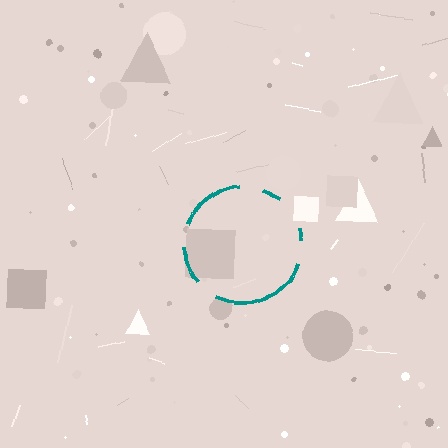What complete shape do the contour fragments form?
The contour fragments form a circle.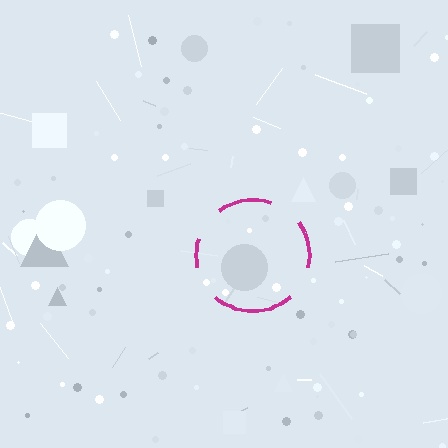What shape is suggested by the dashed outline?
The dashed outline suggests a circle.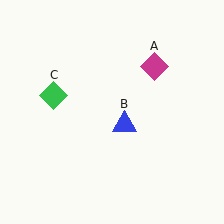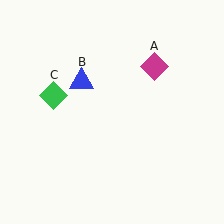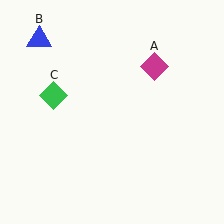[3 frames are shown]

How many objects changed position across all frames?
1 object changed position: blue triangle (object B).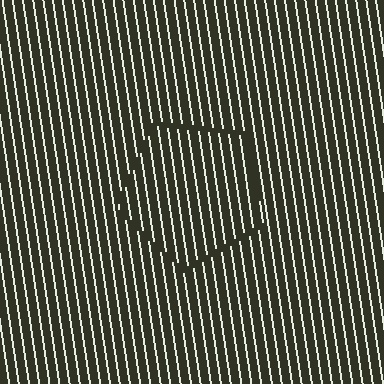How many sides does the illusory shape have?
5 sides — the line-ends trace a pentagon.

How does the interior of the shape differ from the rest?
The interior of the shape contains the same grating, shifted by half a period — the contour is defined by the phase discontinuity where line-ends from the inner and outer gratings abut.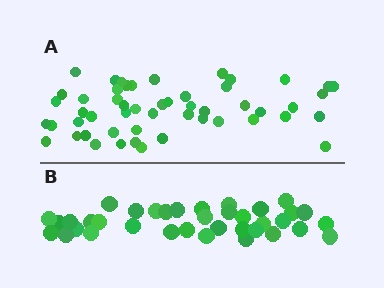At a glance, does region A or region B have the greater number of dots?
Region A (the top region) has more dots.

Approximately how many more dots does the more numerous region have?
Region A has approximately 15 more dots than region B.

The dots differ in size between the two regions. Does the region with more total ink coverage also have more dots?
No. Region B has more total ink coverage because its dots are larger, but region A actually contains more individual dots. Total area can be misleading — the number of items is what matters here.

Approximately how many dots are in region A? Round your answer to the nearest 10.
About 50 dots. (The exact count is 52, which rounds to 50.)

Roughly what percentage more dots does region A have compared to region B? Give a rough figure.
About 40% more.